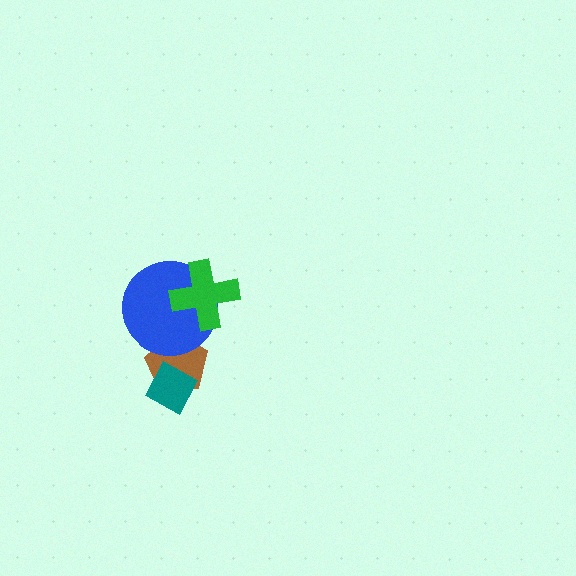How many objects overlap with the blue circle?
2 objects overlap with the blue circle.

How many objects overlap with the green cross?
1 object overlaps with the green cross.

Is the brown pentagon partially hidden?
Yes, it is partially covered by another shape.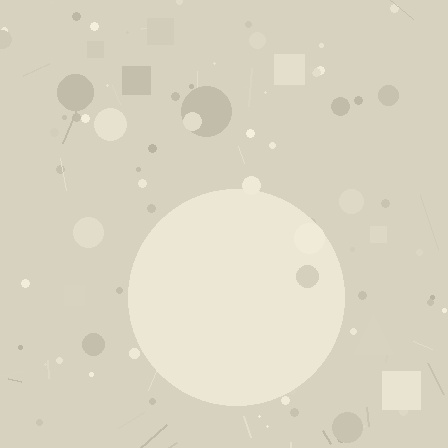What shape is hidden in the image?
A circle is hidden in the image.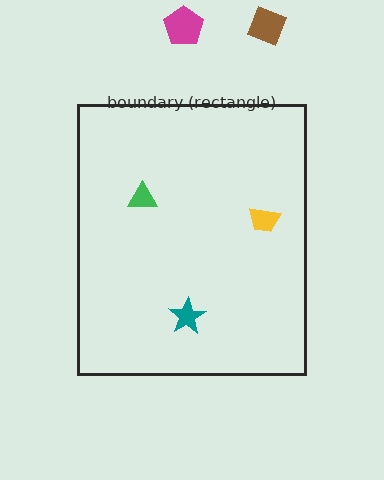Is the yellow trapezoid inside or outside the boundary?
Inside.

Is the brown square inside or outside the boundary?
Outside.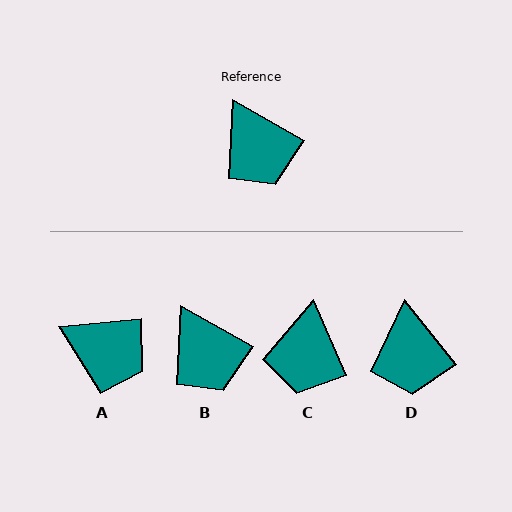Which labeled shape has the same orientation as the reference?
B.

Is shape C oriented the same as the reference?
No, it is off by about 37 degrees.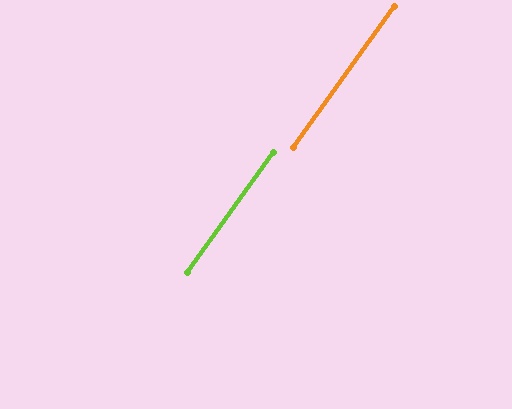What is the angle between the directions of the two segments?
Approximately 0 degrees.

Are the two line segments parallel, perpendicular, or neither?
Parallel — their directions differ by only 0.1°.